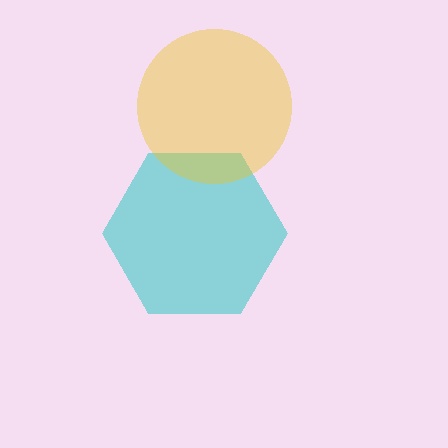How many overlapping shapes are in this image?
There are 2 overlapping shapes in the image.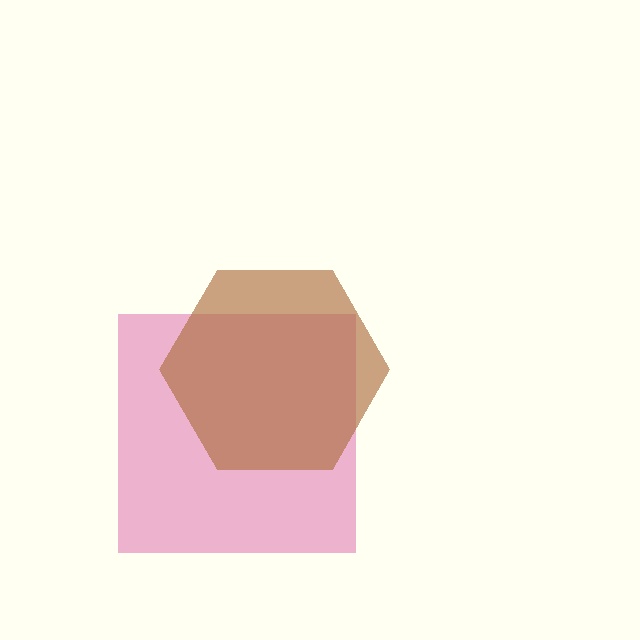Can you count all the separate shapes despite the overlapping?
Yes, there are 2 separate shapes.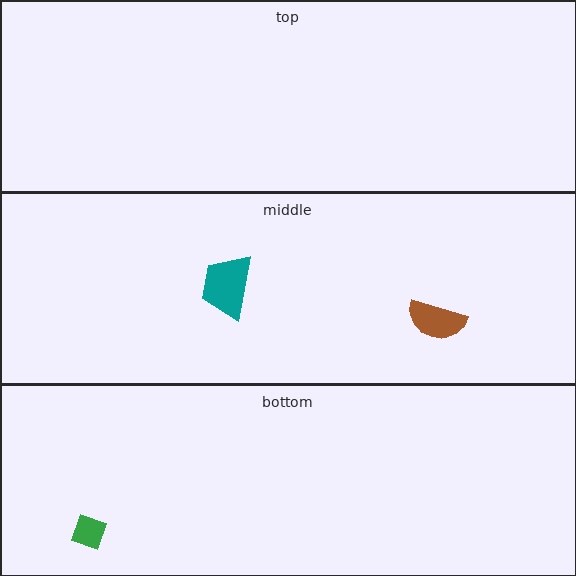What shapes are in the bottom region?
The green diamond.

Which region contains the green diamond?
The bottom region.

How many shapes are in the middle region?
2.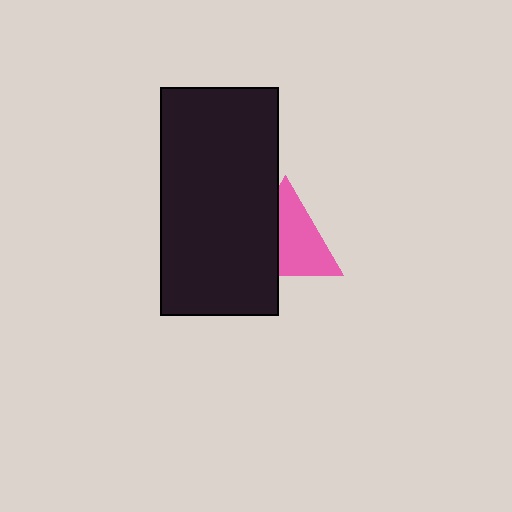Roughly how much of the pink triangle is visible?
About half of it is visible (roughly 60%).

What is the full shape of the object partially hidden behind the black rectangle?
The partially hidden object is a pink triangle.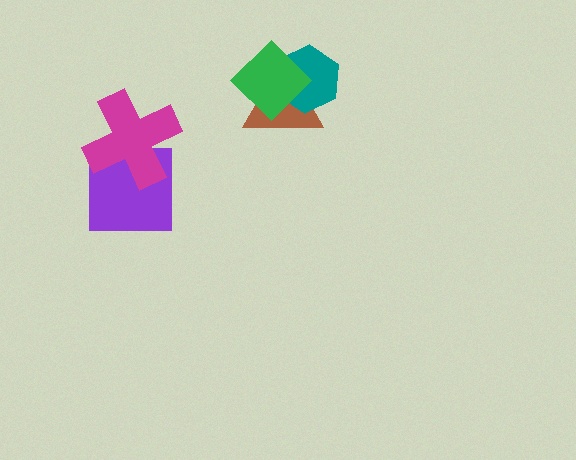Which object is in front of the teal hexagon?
The green diamond is in front of the teal hexagon.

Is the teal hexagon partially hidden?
Yes, it is partially covered by another shape.